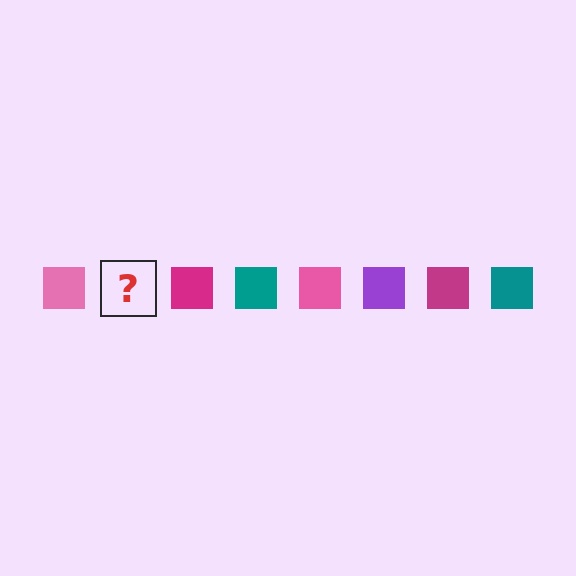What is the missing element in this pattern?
The missing element is a purple square.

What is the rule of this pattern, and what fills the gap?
The rule is that the pattern cycles through pink, purple, magenta, teal squares. The gap should be filled with a purple square.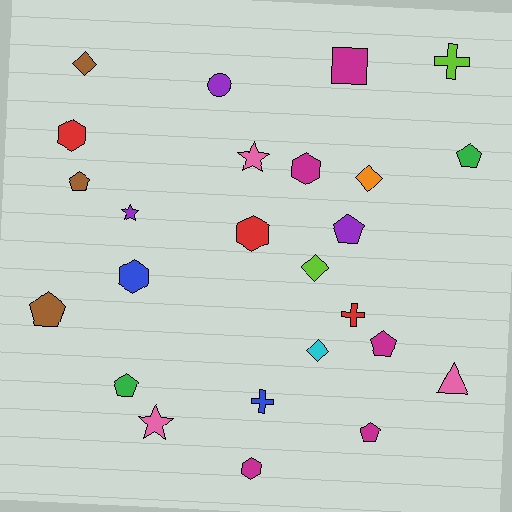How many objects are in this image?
There are 25 objects.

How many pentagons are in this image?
There are 7 pentagons.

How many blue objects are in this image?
There are 2 blue objects.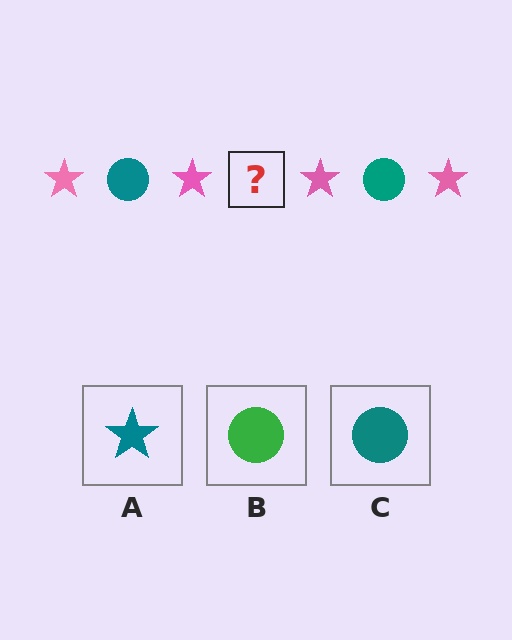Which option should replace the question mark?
Option C.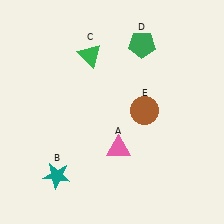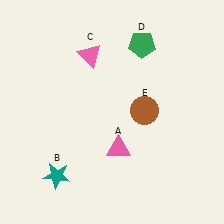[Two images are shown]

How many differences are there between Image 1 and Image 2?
There is 1 difference between the two images.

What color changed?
The triangle (C) changed from green in Image 1 to pink in Image 2.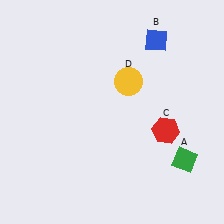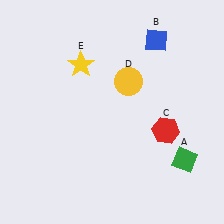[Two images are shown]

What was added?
A yellow star (E) was added in Image 2.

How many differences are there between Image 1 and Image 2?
There is 1 difference between the two images.